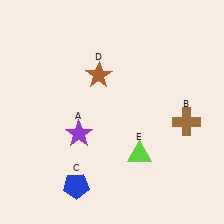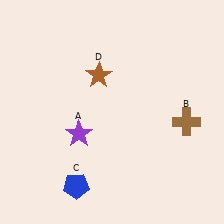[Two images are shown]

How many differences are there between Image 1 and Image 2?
There is 1 difference between the two images.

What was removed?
The lime triangle (E) was removed in Image 2.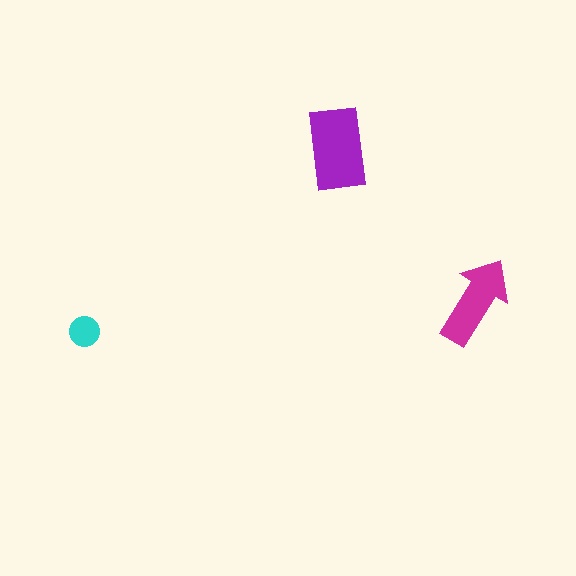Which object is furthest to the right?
The magenta arrow is rightmost.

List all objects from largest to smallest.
The purple rectangle, the magenta arrow, the cyan circle.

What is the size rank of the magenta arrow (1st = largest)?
2nd.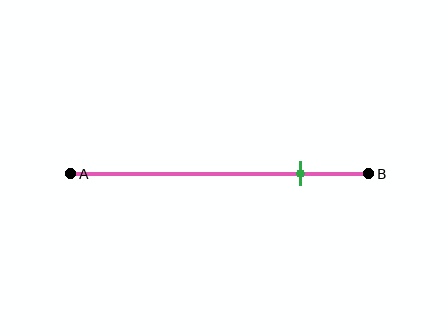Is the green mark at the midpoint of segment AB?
No, the mark is at about 75% from A, not at the 50% midpoint.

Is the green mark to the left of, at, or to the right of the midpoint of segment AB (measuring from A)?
The green mark is to the right of the midpoint of segment AB.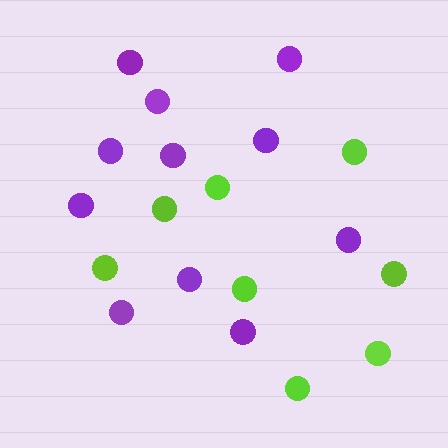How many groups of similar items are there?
There are 2 groups: one group of lime circles (8) and one group of purple circles (11).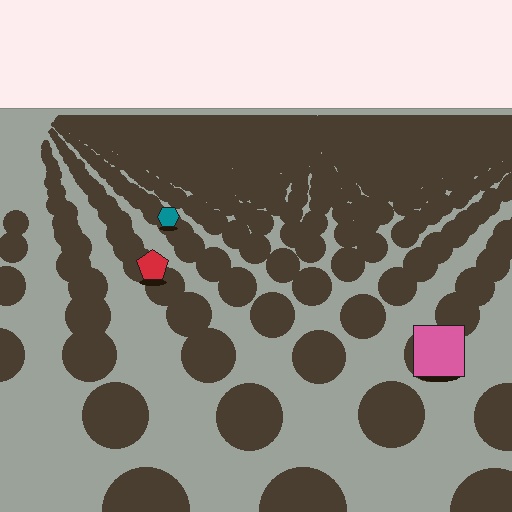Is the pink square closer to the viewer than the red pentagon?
Yes. The pink square is closer — you can tell from the texture gradient: the ground texture is coarser near it.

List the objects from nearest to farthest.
From nearest to farthest: the pink square, the red pentagon, the teal hexagon.